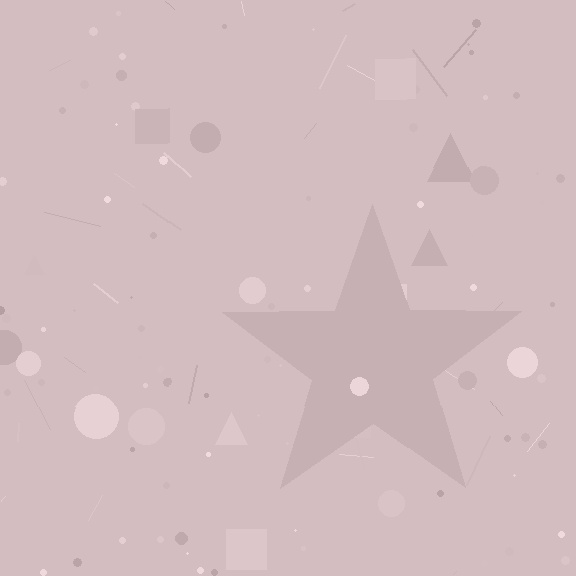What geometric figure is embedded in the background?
A star is embedded in the background.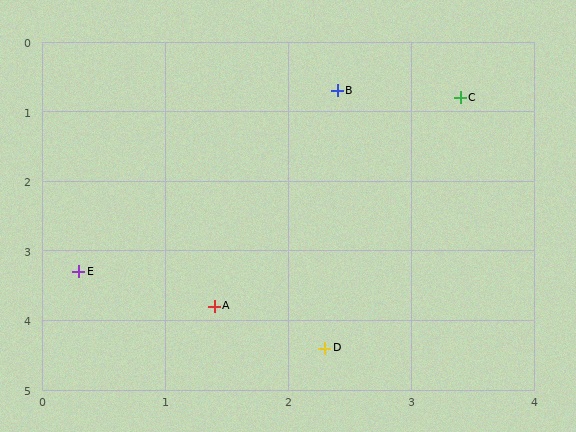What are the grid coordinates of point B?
Point B is at approximately (2.4, 0.7).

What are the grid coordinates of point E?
Point E is at approximately (0.3, 3.3).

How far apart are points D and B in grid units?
Points D and B are about 3.7 grid units apart.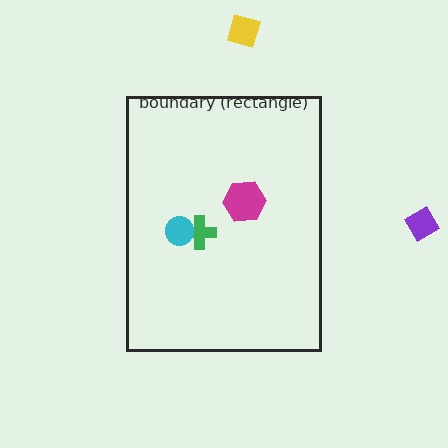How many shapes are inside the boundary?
3 inside, 2 outside.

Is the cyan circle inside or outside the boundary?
Inside.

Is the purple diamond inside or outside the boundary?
Outside.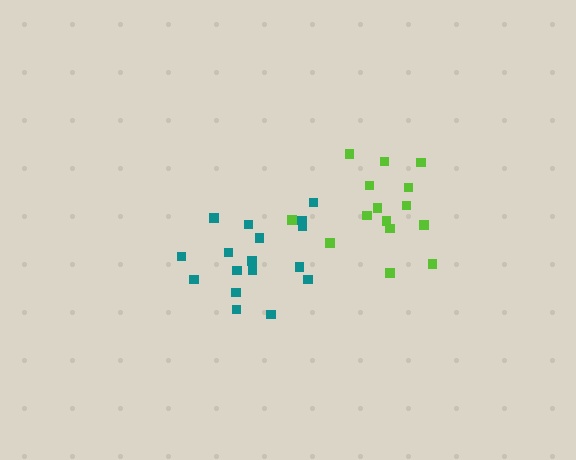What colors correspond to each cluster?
The clusters are colored: teal, lime.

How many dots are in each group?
Group 1: 17 dots, Group 2: 15 dots (32 total).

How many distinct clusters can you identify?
There are 2 distinct clusters.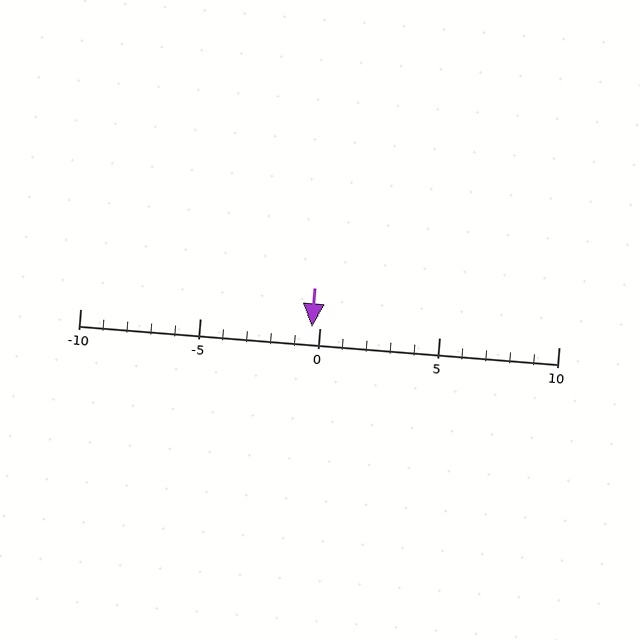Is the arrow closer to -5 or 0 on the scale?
The arrow is closer to 0.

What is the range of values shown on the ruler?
The ruler shows values from -10 to 10.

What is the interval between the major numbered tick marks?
The major tick marks are spaced 5 units apart.